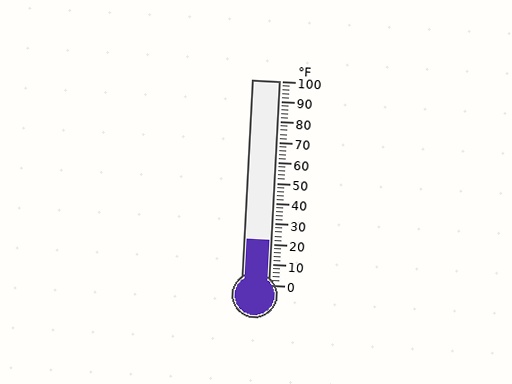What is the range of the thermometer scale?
The thermometer scale ranges from 0°F to 100°F.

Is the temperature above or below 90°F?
The temperature is below 90°F.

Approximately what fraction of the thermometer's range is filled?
The thermometer is filled to approximately 20% of its range.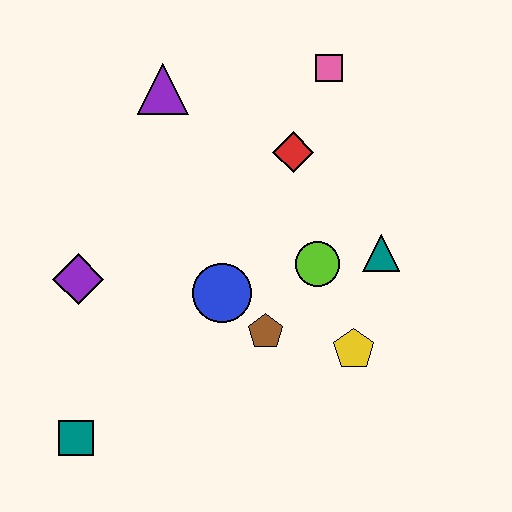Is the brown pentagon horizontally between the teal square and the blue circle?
No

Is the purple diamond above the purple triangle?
No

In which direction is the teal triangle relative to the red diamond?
The teal triangle is below the red diamond.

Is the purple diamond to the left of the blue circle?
Yes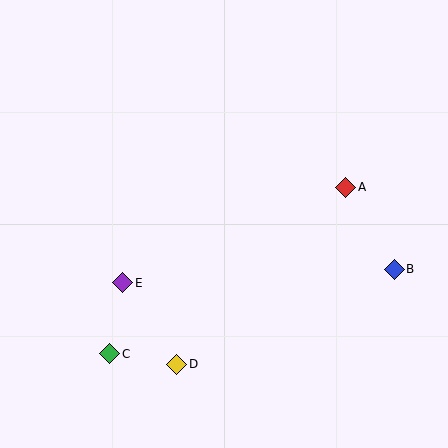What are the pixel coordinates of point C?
Point C is at (110, 354).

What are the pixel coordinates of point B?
Point B is at (394, 269).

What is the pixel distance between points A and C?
The distance between A and C is 289 pixels.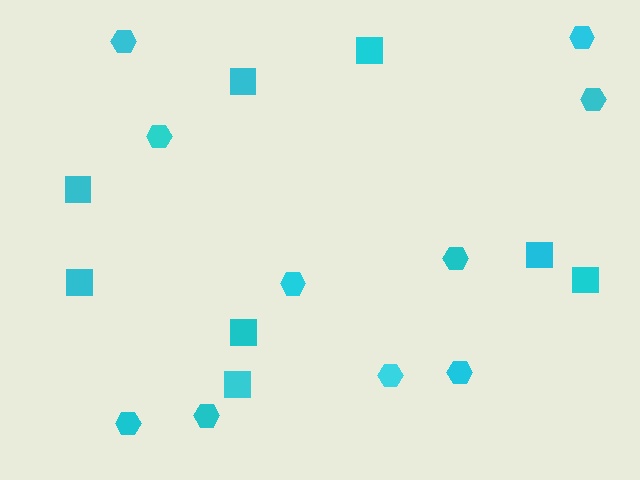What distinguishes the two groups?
There are 2 groups: one group of hexagons (10) and one group of squares (8).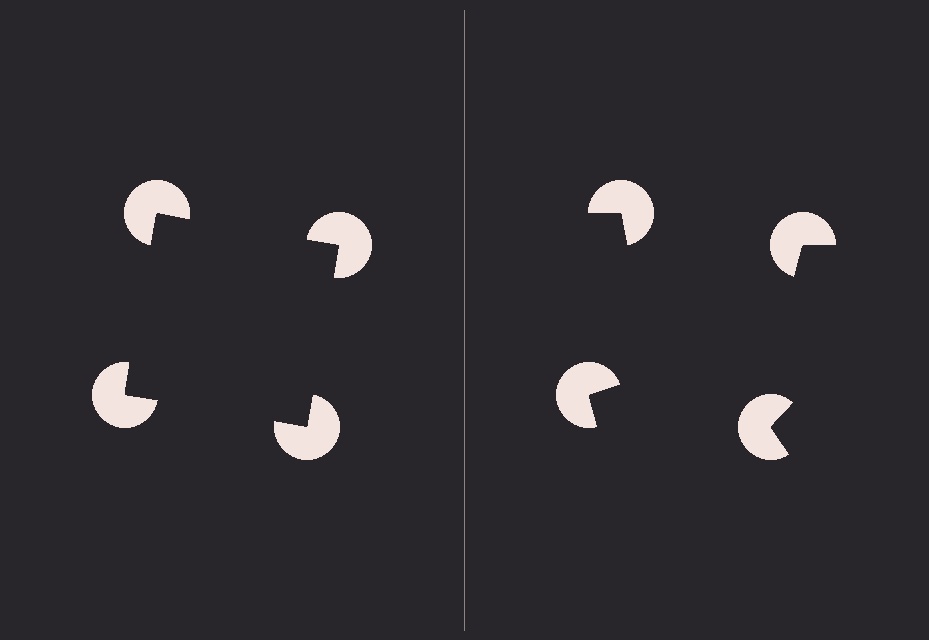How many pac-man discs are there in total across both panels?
8 — 4 on each side.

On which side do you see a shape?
An illusory square appears on the left side. On the right side the wedge cuts are rotated, so no coherent shape forms.